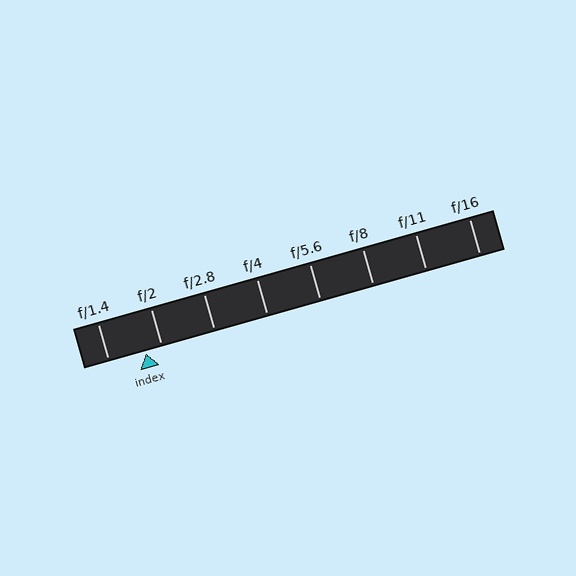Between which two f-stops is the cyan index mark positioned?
The index mark is between f/1.4 and f/2.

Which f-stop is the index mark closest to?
The index mark is closest to f/2.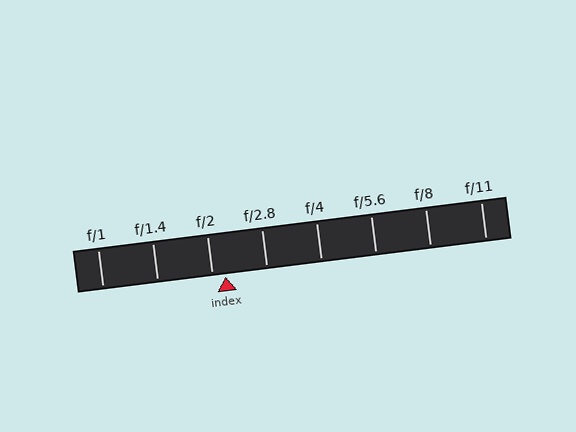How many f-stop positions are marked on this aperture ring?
There are 8 f-stop positions marked.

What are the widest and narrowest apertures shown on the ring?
The widest aperture shown is f/1 and the narrowest is f/11.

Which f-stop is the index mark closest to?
The index mark is closest to f/2.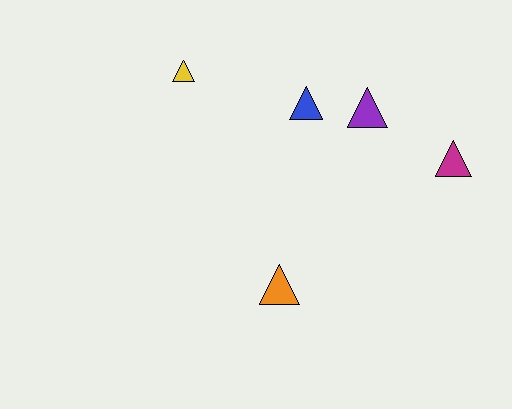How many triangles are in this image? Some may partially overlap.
There are 5 triangles.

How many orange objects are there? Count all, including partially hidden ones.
There is 1 orange object.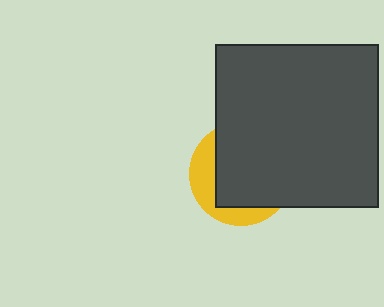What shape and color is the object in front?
The object in front is a dark gray square.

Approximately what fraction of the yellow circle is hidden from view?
Roughly 69% of the yellow circle is hidden behind the dark gray square.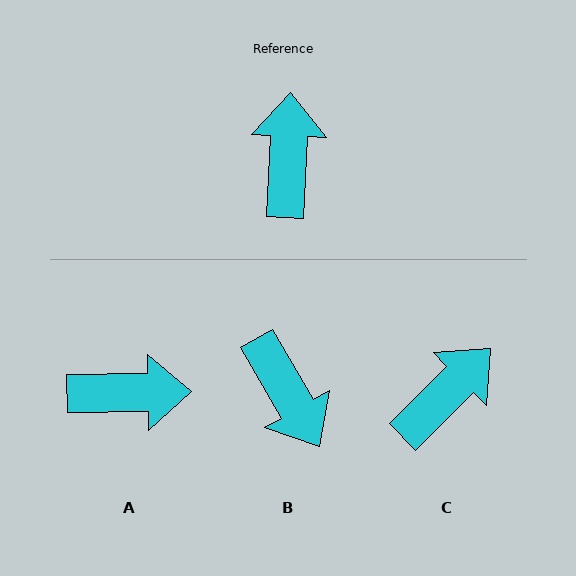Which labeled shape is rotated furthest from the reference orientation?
B, about 147 degrees away.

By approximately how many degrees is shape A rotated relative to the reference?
Approximately 87 degrees clockwise.